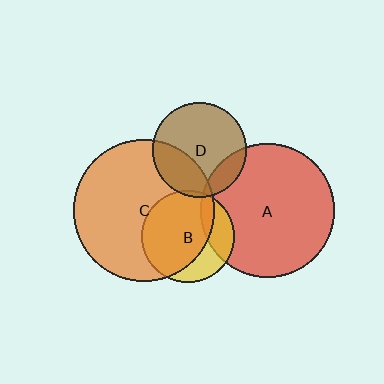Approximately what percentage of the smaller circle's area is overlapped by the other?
Approximately 25%.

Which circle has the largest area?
Circle C (orange).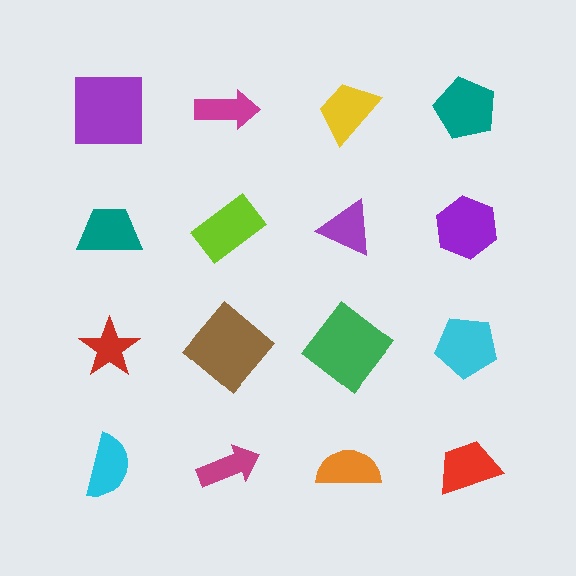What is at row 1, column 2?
A magenta arrow.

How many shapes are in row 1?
4 shapes.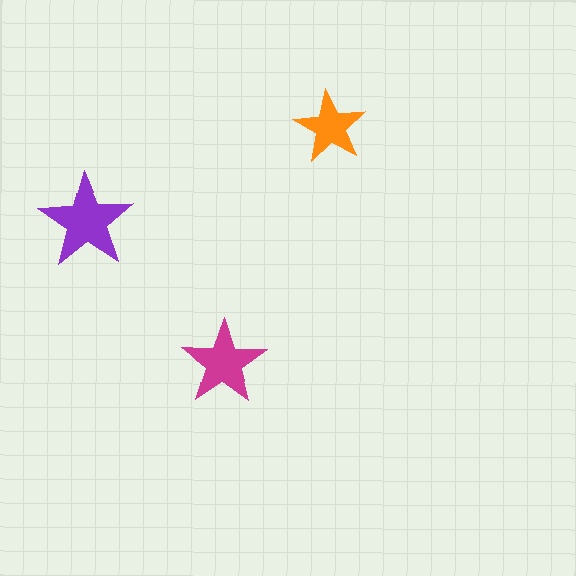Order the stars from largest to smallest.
the purple one, the magenta one, the orange one.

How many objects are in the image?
There are 3 objects in the image.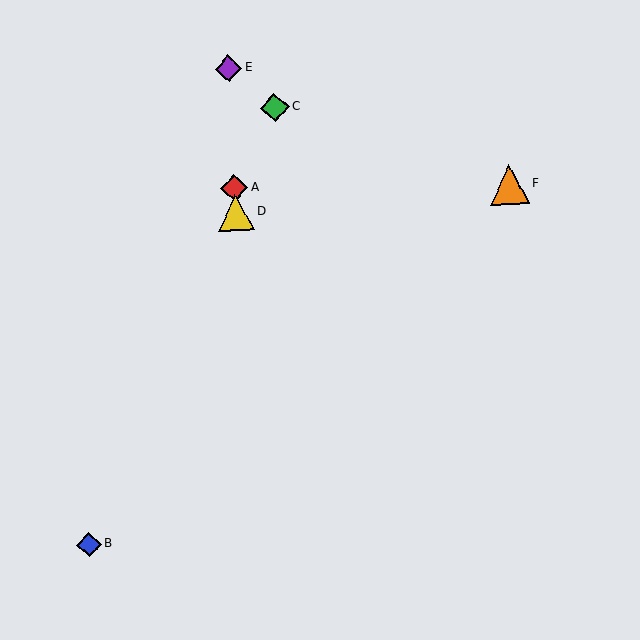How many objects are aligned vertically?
3 objects (A, D, E) are aligned vertically.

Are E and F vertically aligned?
No, E is at x≈228 and F is at x≈510.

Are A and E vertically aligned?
Yes, both are at x≈234.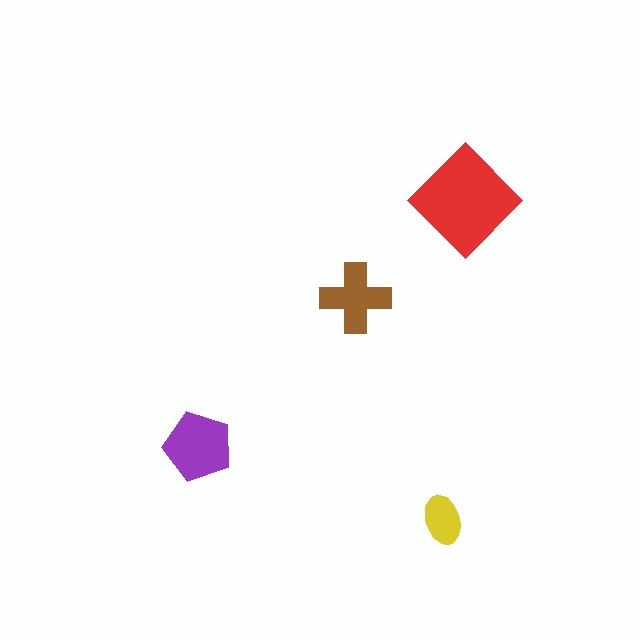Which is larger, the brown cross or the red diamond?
The red diamond.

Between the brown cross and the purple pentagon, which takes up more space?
The purple pentagon.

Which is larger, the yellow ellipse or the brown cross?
The brown cross.